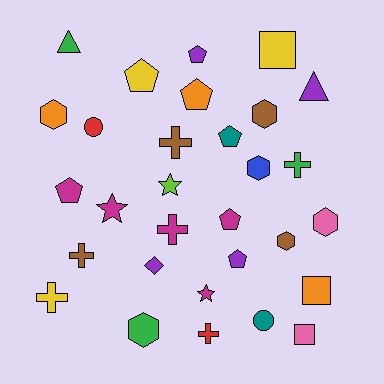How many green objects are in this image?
There are 3 green objects.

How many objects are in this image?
There are 30 objects.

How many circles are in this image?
There are 2 circles.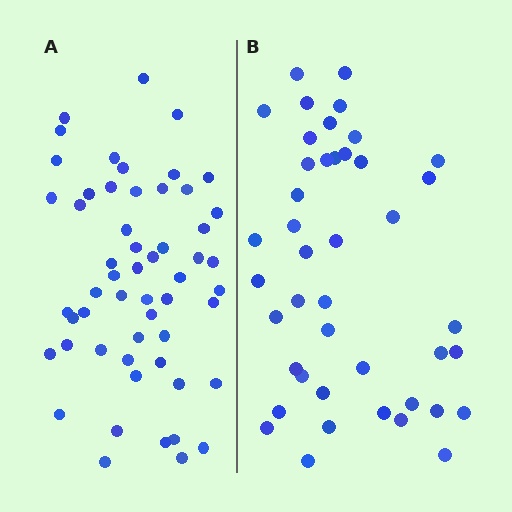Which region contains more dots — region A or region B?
Region A (the left region) has more dots.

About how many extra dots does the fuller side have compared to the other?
Region A has roughly 12 or so more dots than region B.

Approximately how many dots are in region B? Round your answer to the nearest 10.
About 40 dots. (The exact count is 43, which rounds to 40.)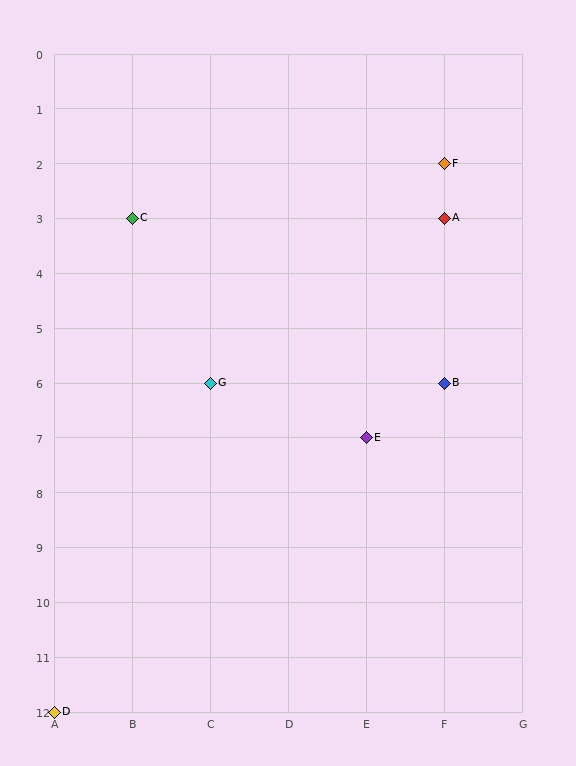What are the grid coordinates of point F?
Point F is at grid coordinates (F, 2).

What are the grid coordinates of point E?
Point E is at grid coordinates (E, 7).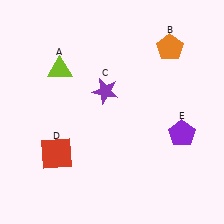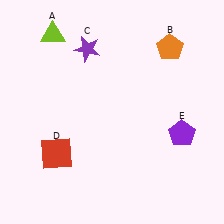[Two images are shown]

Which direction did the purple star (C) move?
The purple star (C) moved up.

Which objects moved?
The objects that moved are: the lime triangle (A), the purple star (C).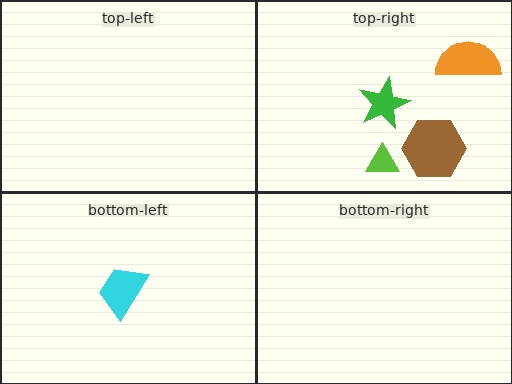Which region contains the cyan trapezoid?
The bottom-left region.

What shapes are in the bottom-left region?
The cyan trapezoid.